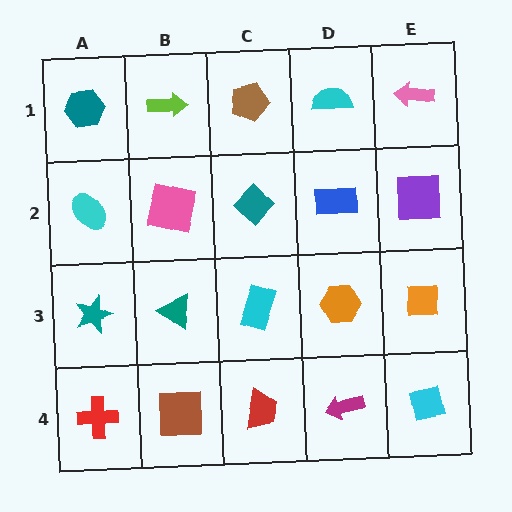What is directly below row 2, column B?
A teal triangle.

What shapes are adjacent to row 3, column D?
A blue rectangle (row 2, column D), a magenta arrow (row 4, column D), a cyan rectangle (row 3, column C), an orange square (row 3, column E).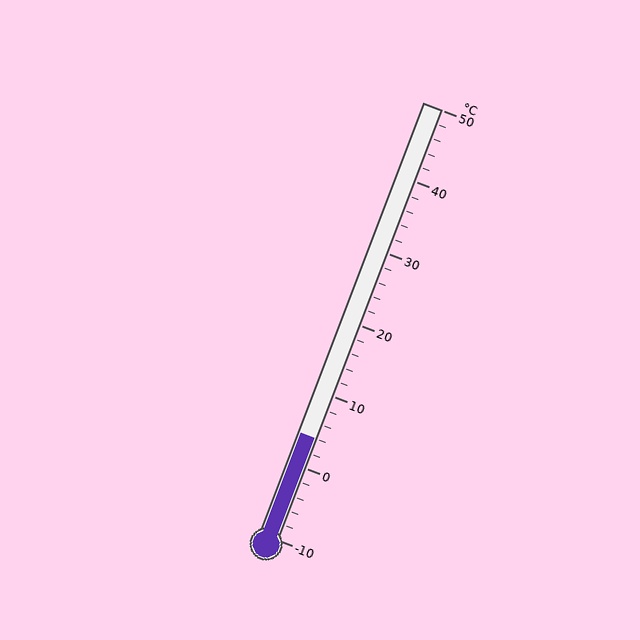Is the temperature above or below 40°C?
The temperature is below 40°C.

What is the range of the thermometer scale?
The thermometer scale ranges from -10°C to 50°C.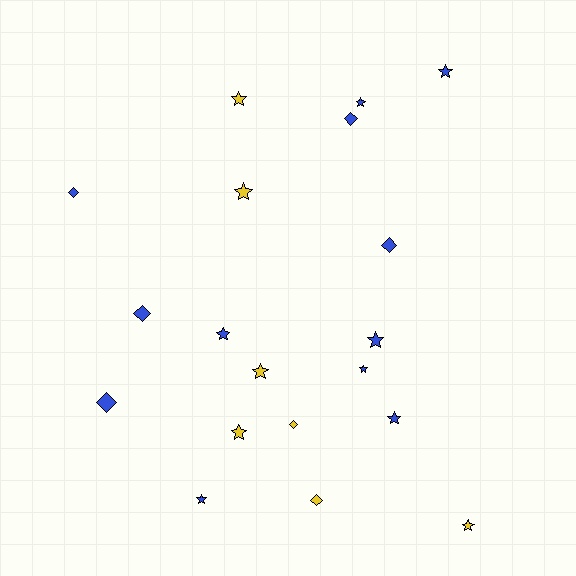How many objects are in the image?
There are 19 objects.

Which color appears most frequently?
Blue, with 12 objects.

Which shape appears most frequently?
Star, with 12 objects.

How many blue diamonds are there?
There are 5 blue diamonds.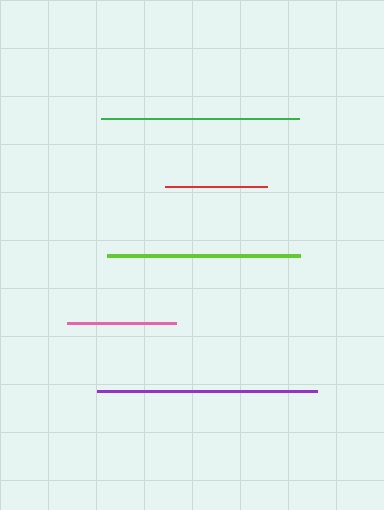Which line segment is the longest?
The purple line is the longest at approximately 219 pixels.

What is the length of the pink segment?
The pink segment is approximately 109 pixels long.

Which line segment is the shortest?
The red line is the shortest at approximately 102 pixels.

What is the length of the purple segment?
The purple segment is approximately 219 pixels long.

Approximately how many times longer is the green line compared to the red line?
The green line is approximately 1.9 times the length of the red line.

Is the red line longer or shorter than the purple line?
The purple line is longer than the red line.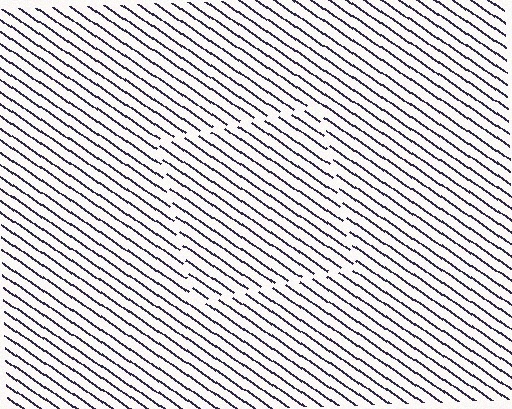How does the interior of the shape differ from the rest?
The interior of the shape contains the same grating, shifted by half a period — the contour is defined by the phase discontinuity where line-ends from the inner and outer gratings abut.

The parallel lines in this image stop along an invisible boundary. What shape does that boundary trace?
An illusory square. The interior of the shape contains the same grating, shifted by half a period — the contour is defined by the phase discontinuity where line-ends from the inner and outer gratings abut.